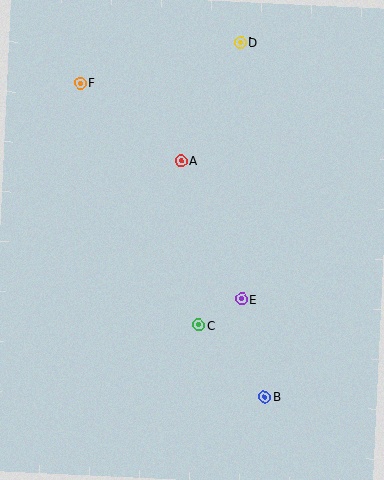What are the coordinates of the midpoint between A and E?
The midpoint between A and E is at (211, 230).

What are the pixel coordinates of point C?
Point C is at (199, 325).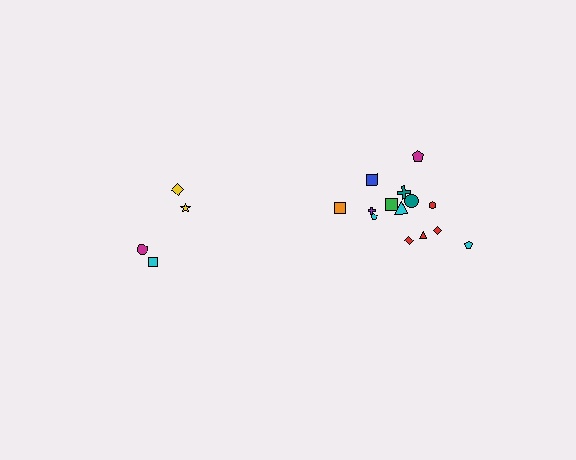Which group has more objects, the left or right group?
The right group.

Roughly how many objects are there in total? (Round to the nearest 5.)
Roughly 20 objects in total.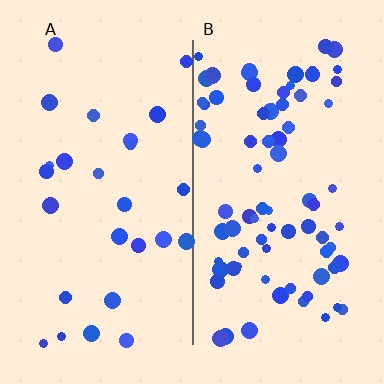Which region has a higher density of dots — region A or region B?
B (the right).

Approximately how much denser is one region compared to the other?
Approximately 3.0× — region B over region A.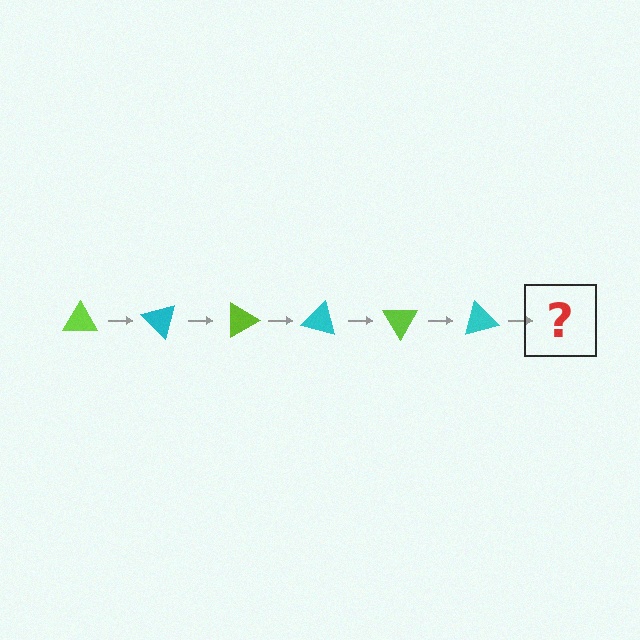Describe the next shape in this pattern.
It should be a lime triangle, rotated 270 degrees from the start.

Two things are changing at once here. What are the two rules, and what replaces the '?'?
The two rules are that it rotates 45 degrees each step and the color cycles through lime and cyan. The '?' should be a lime triangle, rotated 270 degrees from the start.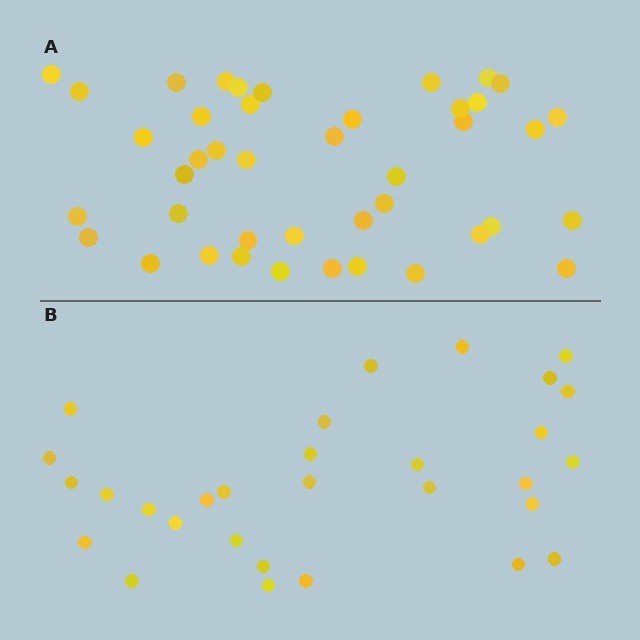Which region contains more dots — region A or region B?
Region A (the top region) has more dots.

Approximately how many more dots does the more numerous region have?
Region A has roughly 12 or so more dots than region B.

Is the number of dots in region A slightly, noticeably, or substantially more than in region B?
Region A has noticeably more, but not dramatically so. The ratio is roughly 1.4 to 1.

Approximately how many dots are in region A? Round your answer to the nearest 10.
About 40 dots. (The exact count is 42, which rounds to 40.)